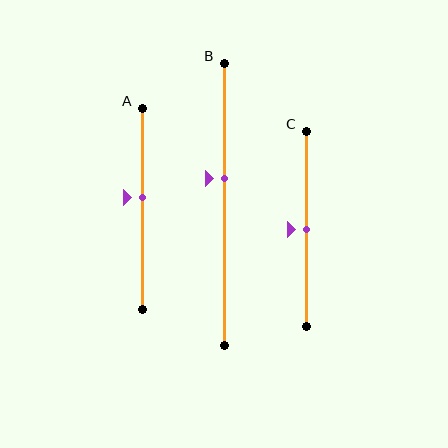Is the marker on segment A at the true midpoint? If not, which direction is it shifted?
No, the marker on segment A is shifted upward by about 6% of the segment length.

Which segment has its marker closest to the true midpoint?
Segment C has its marker closest to the true midpoint.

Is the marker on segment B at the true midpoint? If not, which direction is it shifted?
No, the marker on segment B is shifted upward by about 9% of the segment length.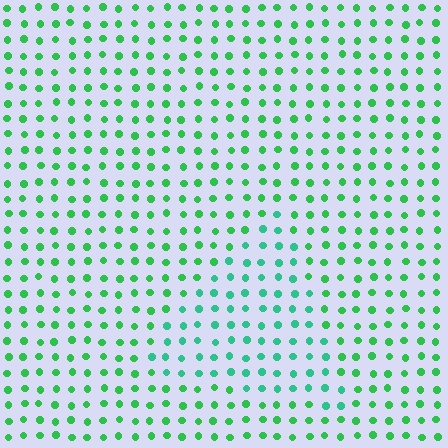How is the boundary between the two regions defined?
The boundary is defined purely by a slight shift in hue (about 26 degrees). Spacing, size, and orientation are identical on both sides.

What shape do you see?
I see a triangle.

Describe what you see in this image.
The image is filled with small green elements in a uniform arrangement. A triangle-shaped region is visible where the elements are tinted to a slightly different hue, forming a subtle color boundary.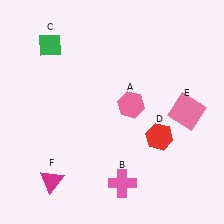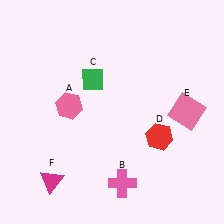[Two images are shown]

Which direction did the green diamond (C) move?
The green diamond (C) moved right.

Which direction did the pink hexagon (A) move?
The pink hexagon (A) moved left.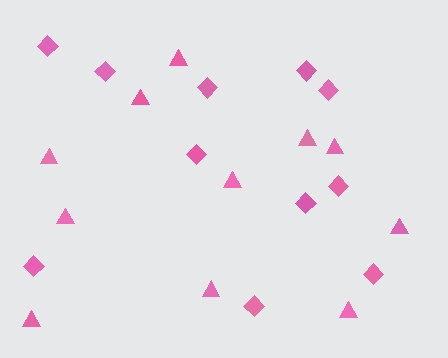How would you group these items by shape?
There are 2 groups: one group of triangles (11) and one group of diamonds (11).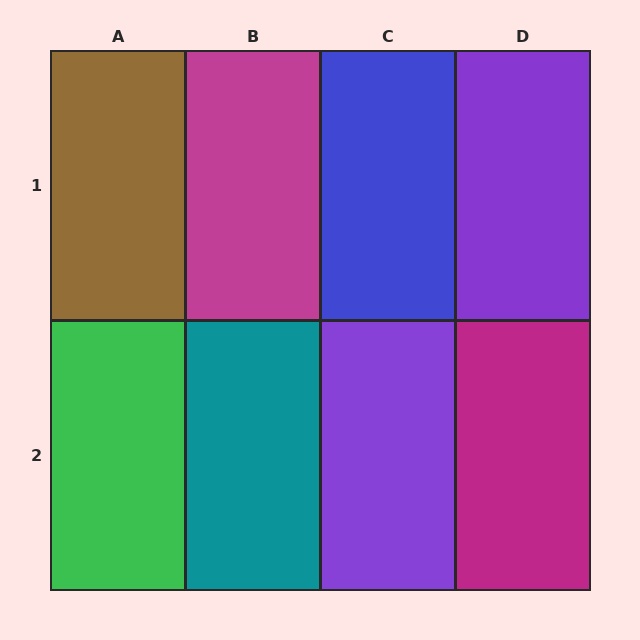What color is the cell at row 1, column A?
Brown.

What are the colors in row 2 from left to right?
Green, teal, purple, magenta.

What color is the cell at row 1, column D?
Purple.